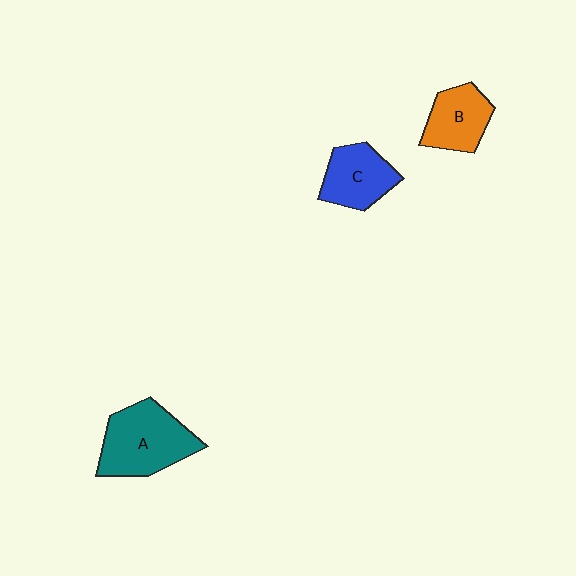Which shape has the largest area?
Shape A (teal).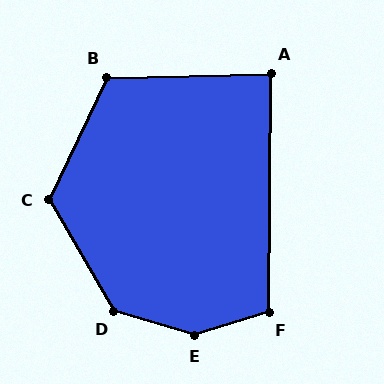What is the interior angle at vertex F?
Approximately 107 degrees (obtuse).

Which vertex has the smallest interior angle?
A, at approximately 88 degrees.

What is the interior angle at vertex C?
Approximately 125 degrees (obtuse).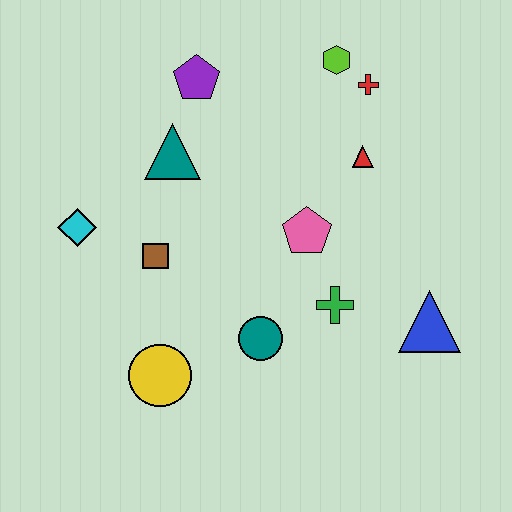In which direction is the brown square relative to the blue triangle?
The brown square is to the left of the blue triangle.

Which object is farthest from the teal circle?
The lime hexagon is farthest from the teal circle.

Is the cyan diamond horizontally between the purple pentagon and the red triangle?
No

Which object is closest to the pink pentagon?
The green cross is closest to the pink pentagon.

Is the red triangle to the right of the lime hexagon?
Yes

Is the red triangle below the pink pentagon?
No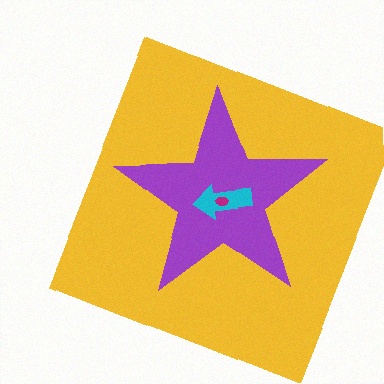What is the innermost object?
The magenta ellipse.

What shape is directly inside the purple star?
The cyan arrow.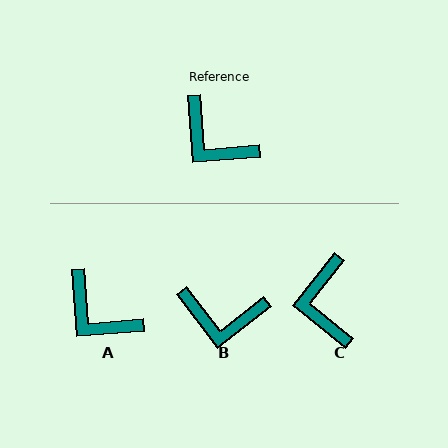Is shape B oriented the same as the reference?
No, it is off by about 33 degrees.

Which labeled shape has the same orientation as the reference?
A.